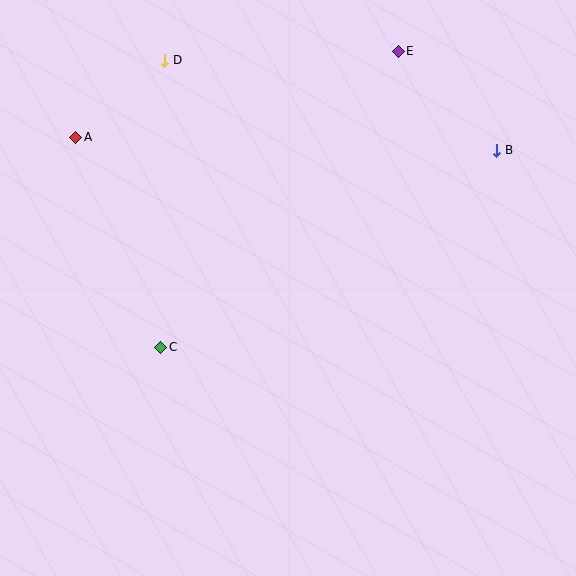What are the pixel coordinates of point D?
Point D is at (165, 60).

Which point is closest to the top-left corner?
Point A is closest to the top-left corner.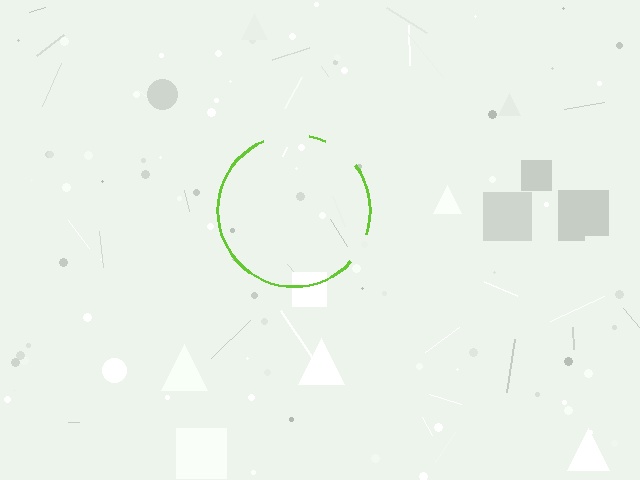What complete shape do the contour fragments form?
The contour fragments form a circle.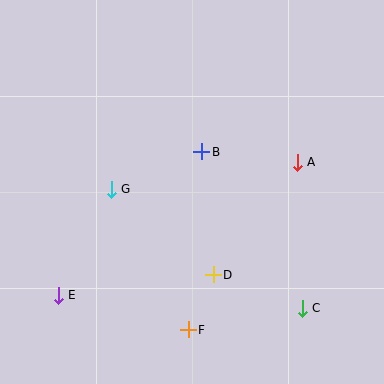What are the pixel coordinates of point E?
Point E is at (58, 295).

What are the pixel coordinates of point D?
Point D is at (213, 275).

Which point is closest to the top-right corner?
Point A is closest to the top-right corner.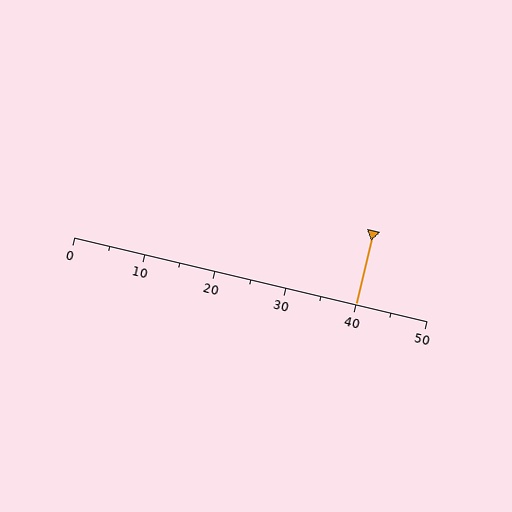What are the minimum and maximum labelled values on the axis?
The axis runs from 0 to 50.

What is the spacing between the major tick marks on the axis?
The major ticks are spaced 10 apart.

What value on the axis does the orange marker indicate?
The marker indicates approximately 40.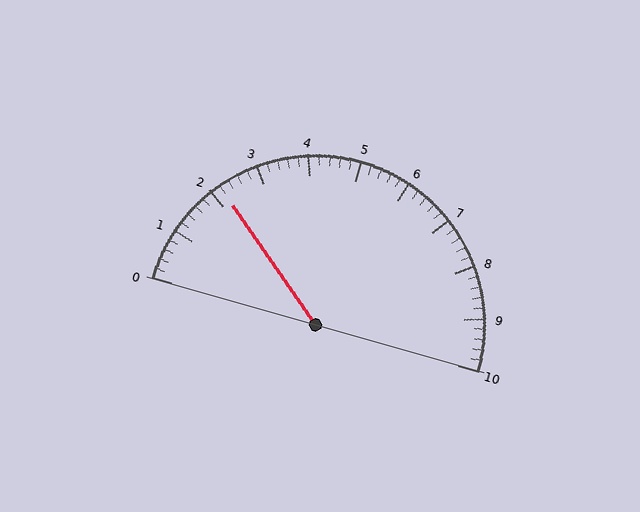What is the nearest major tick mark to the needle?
The nearest major tick mark is 2.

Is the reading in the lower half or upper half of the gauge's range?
The reading is in the lower half of the range (0 to 10).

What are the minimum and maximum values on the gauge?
The gauge ranges from 0 to 10.